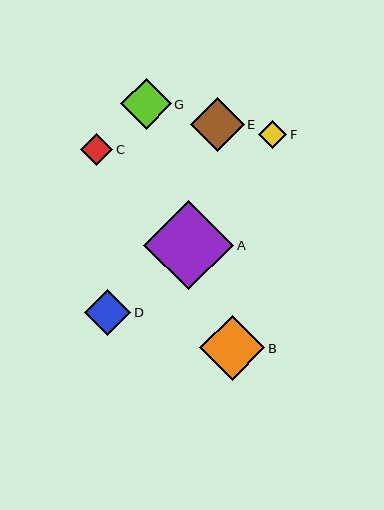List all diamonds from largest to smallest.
From largest to smallest: A, B, E, G, D, C, F.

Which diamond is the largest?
Diamond A is the largest with a size of approximately 90 pixels.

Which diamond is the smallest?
Diamond F is the smallest with a size of approximately 28 pixels.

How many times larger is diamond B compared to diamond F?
Diamond B is approximately 2.3 times the size of diamond F.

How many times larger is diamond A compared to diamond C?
Diamond A is approximately 2.8 times the size of diamond C.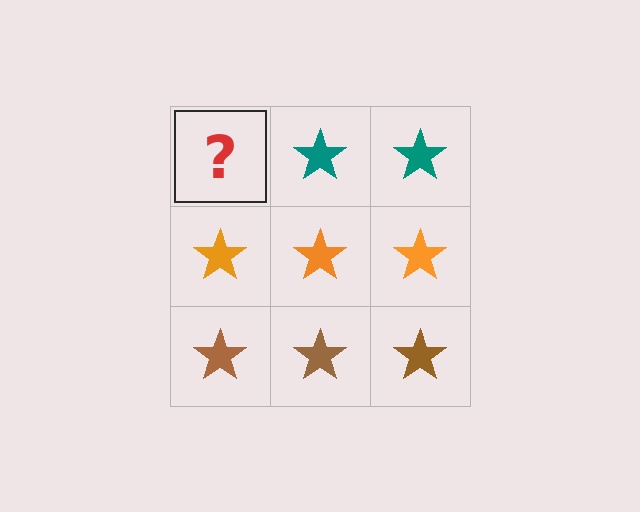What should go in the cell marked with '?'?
The missing cell should contain a teal star.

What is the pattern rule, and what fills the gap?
The rule is that each row has a consistent color. The gap should be filled with a teal star.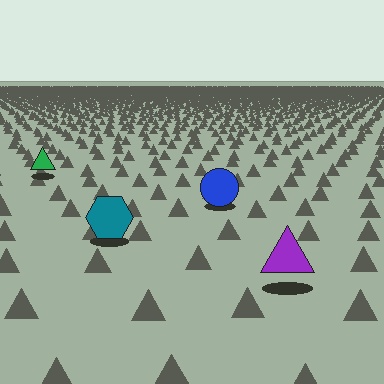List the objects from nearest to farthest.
From nearest to farthest: the purple triangle, the teal hexagon, the blue circle, the green triangle.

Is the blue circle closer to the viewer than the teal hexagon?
No. The teal hexagon is closer — you can tell from the texture gradient: the ground texture is coarser near it.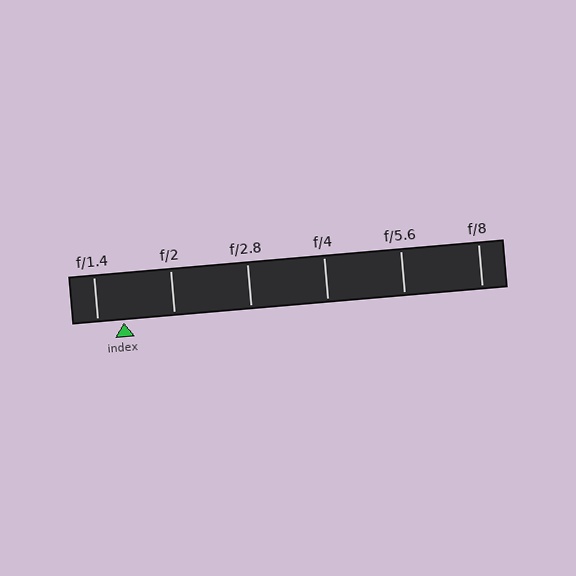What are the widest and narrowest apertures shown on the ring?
The widest aperture shown is f/1.4 and the narrowest is f/8.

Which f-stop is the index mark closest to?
The index mark is closest to f/1.4.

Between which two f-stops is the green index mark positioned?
The index mark is between f/1.4 and f/2.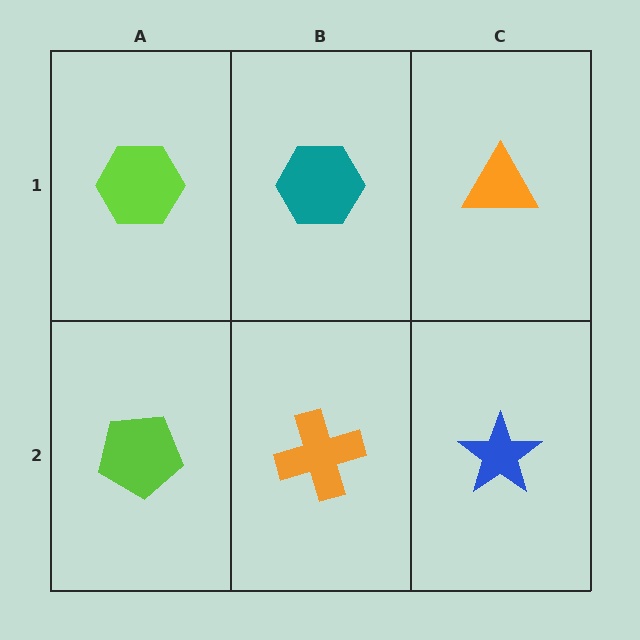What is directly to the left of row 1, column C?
A teal hexagon.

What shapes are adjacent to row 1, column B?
An orange cross (row 2, column B), a lime hexagon (row 1, column A), an orange triangle (row 1, column C).